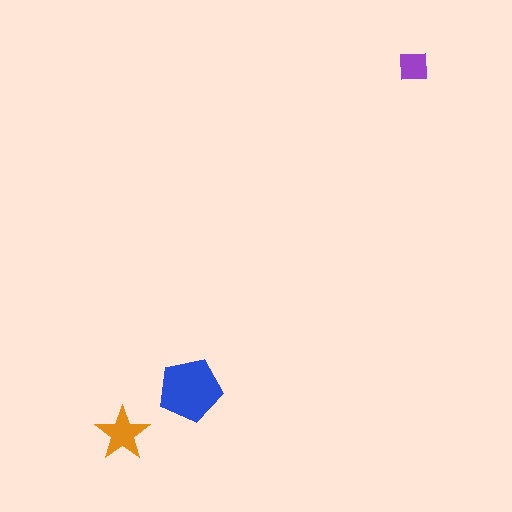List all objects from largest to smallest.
The blue pentagon, the orange star, the purple square.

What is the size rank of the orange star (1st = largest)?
2nd.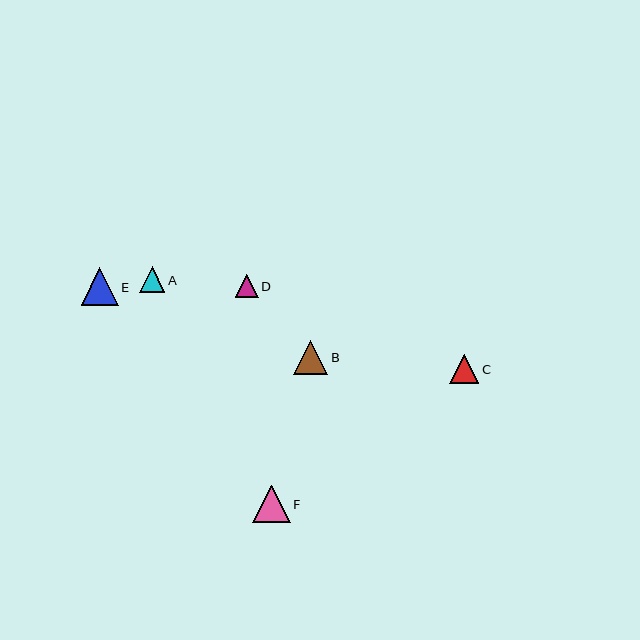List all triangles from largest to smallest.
From largest to smallest: F, E, B, C, A, D.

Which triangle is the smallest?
Triangle D is the smallest with a size of approximately 23 pixels.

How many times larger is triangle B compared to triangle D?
Triangle B is approximately 1.5 times the size of triangle D.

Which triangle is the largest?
Triangle F is the largest with a size of approximately 37 pixels.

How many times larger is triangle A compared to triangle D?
Triangle A is approximately 1.1 times the size of triangle D.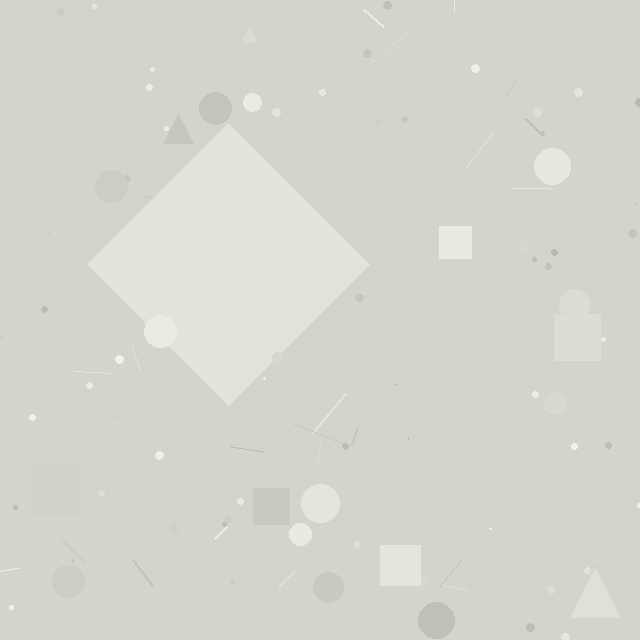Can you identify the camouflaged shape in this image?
The camouflaged shape is a diamond.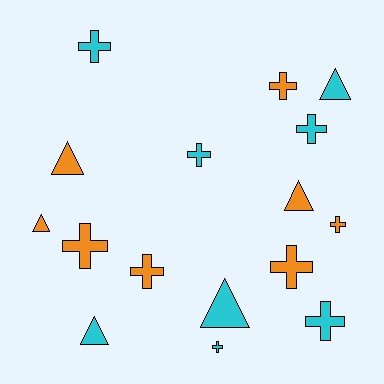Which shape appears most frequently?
Cross, with 10 objects.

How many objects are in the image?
There are 16 objects.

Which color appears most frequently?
Cyan, with 8 objects.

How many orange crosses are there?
There are 5 orange crosses.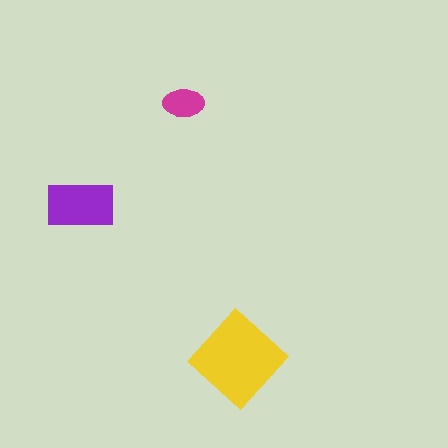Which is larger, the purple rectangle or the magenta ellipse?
The purple rectangle.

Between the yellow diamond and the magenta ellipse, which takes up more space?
The yellow diamond.